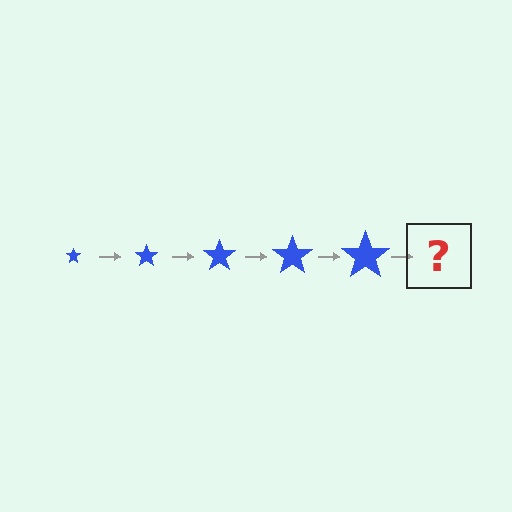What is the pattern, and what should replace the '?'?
The pattern is that the star gets progressively larger each step. The '?' should be a blue star, larger than the previous one.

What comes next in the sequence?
The next element should be a blue star, larger than the previous one.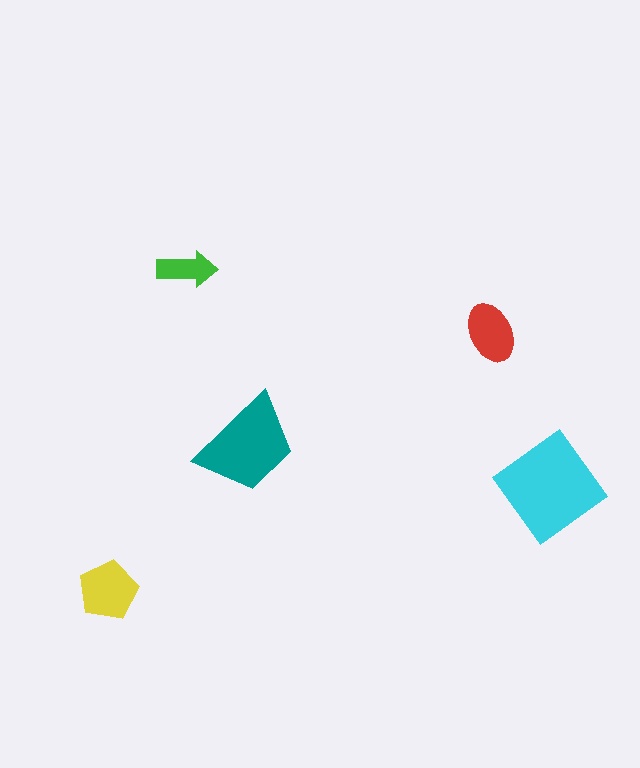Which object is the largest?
The cyan diamond.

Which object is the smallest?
The green arrow.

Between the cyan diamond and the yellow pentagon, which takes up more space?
The cyan diamond.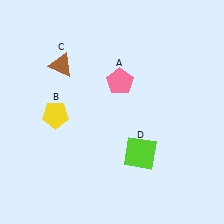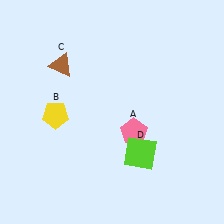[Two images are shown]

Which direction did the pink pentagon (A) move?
The pink pentagon (A) moved down.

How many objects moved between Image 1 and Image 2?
1 object moved between the two images.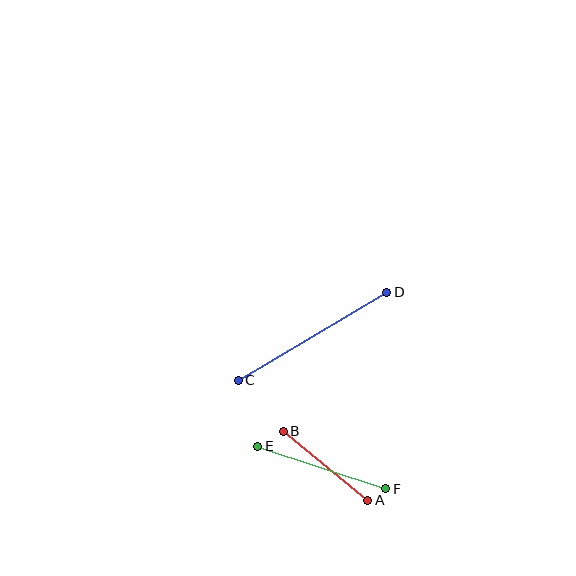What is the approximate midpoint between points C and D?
The midpoint is at approximately (313, 336) pixels.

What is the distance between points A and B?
The distance is approximately 109 pixels.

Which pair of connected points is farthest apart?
Points C and D are farthest apart.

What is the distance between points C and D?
The distance is approximately 172 pixels.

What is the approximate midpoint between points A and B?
The midpoint is at approximately (325, 466) pixels.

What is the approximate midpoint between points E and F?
The midpoint is at approximately (322, 468) pixels.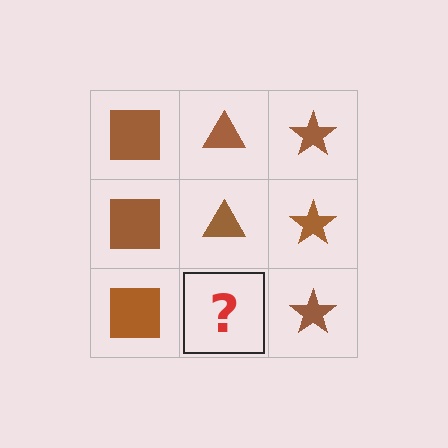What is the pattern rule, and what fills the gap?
The rule is that each column has a consistent shape. The gap should be filled with a brown triangle.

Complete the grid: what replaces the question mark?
The question mark should be replaced with a brown triangle.